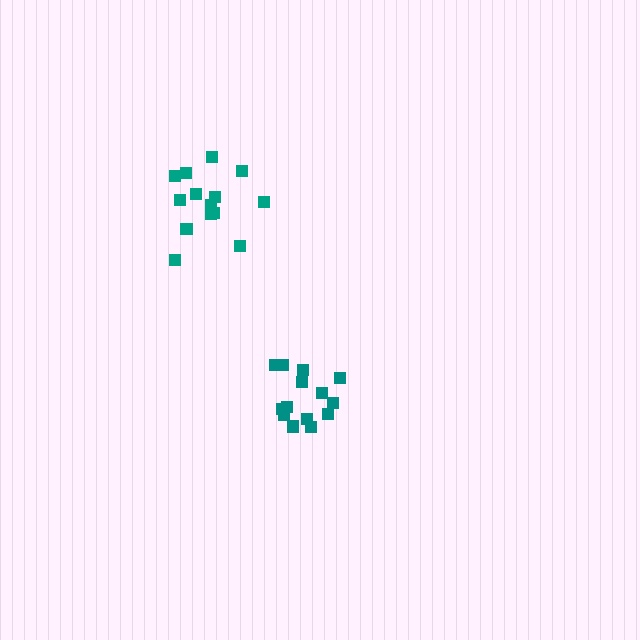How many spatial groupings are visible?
There are 2 spatial groupings.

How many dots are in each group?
Group 1: 14 dots, Group 2: 14 dots (28 total).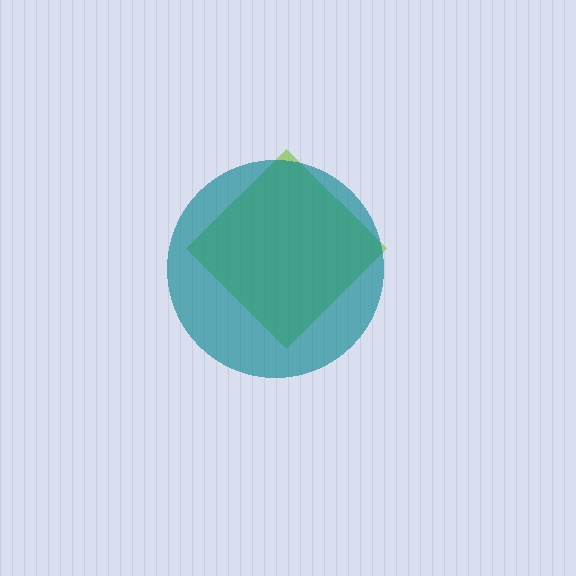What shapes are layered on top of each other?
The layered shapes are: a lime diamond, a teal circle.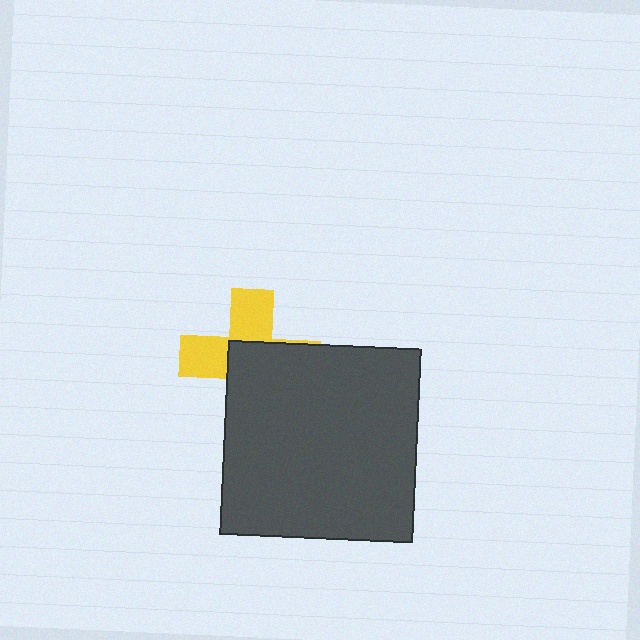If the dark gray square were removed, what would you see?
You would see the complete yellow cross.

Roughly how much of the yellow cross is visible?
A small part of it is visible (roughly 43%).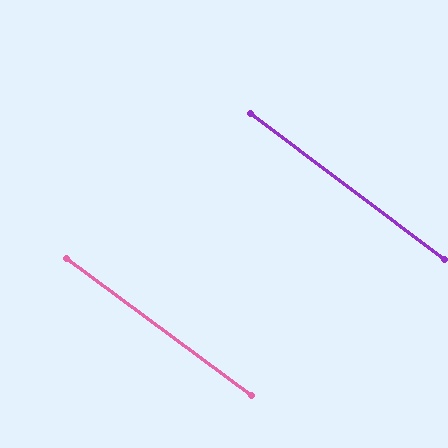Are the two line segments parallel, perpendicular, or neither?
Parallel — their directions differ by only 0.6°.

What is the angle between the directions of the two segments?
Approximately 1 degree.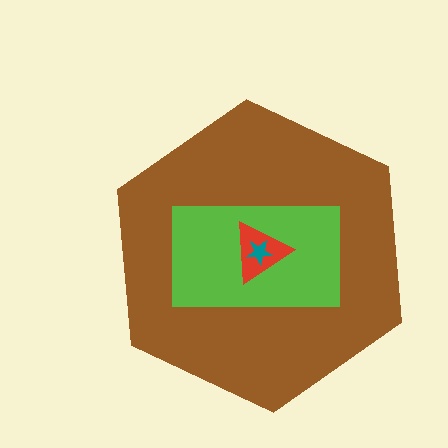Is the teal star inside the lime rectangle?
Yes.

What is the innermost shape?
The teal star.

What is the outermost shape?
The brown hexagon.